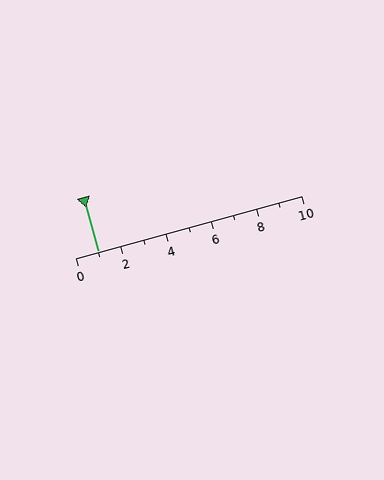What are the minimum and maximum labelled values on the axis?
The axis runs from 0 to 10.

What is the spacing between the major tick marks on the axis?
The major ticks are spaced 2 apart.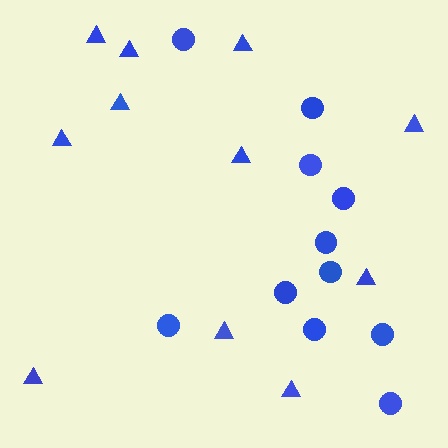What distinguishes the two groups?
There are 2 groups: one group of triangles (11) and one group of circles (11).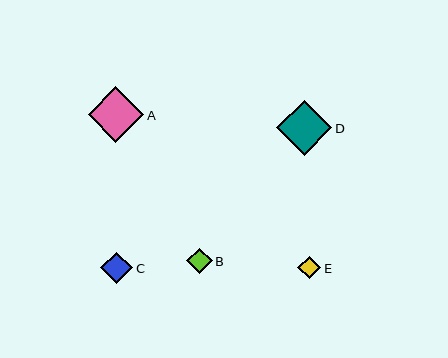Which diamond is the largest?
Diamond A is the largest with a size of approximately 56 pixels.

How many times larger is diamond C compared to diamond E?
Diamond C is approximately 1.4 times the size of diamond E.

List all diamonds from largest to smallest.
From largest to smallest: A, D, C, B, E.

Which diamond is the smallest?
Diamond E is the smallest with a size of approximately 23 pixels.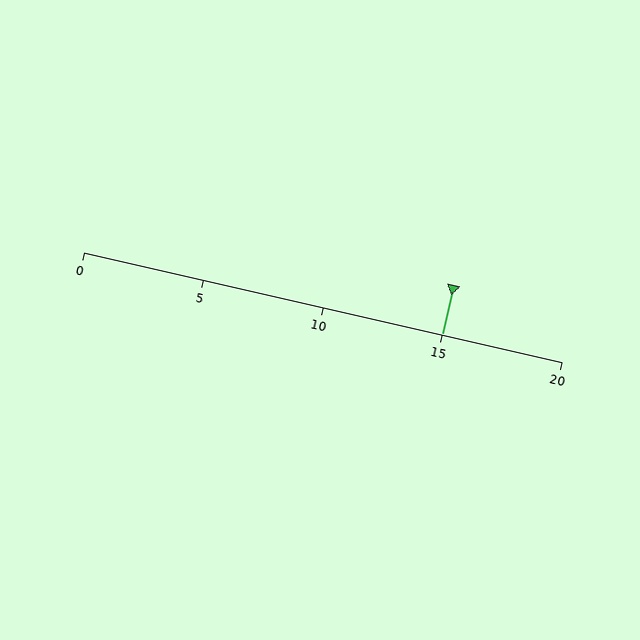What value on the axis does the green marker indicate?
The marker indicates approximately 15.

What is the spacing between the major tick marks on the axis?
The major ticks are spaced 5 apart.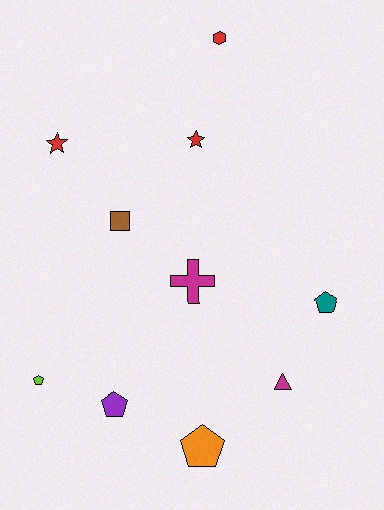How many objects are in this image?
There are 10 objects.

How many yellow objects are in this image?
There are no yellow objects.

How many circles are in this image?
There are no circles.